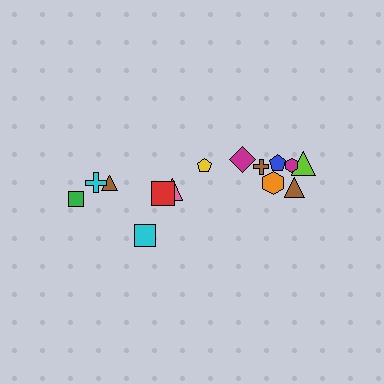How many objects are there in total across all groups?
There are 14 objects.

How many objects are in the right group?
There are 8 objects.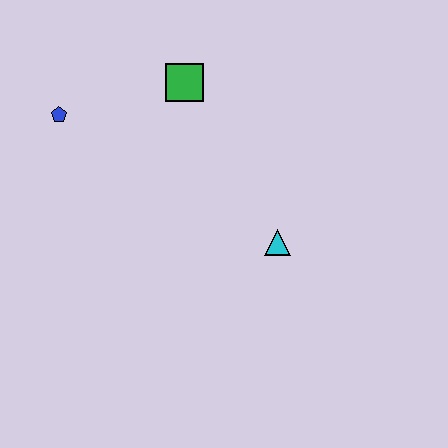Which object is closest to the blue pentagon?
The green square is closest to the blue pentagon.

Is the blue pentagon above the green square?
No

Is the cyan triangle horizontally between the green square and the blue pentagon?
No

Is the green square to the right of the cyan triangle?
No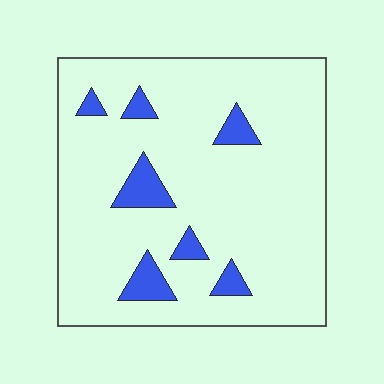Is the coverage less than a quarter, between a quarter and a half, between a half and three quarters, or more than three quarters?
Less than a quarter.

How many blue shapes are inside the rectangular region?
7.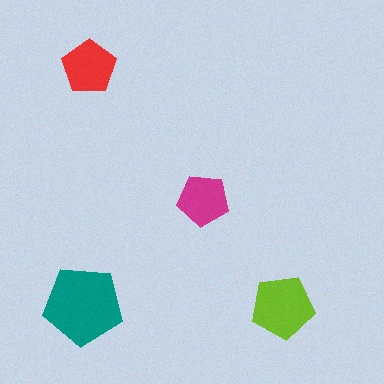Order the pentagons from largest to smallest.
the teal one, the lime one, the red one, the magenta one.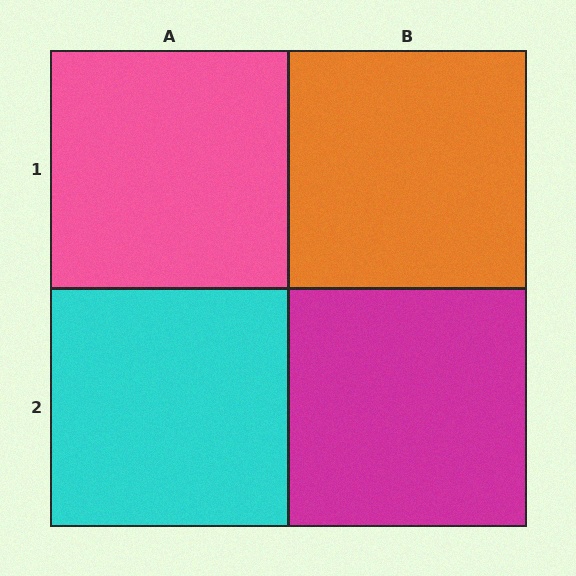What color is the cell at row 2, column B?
Magenta.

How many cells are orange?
1 cell is orange.